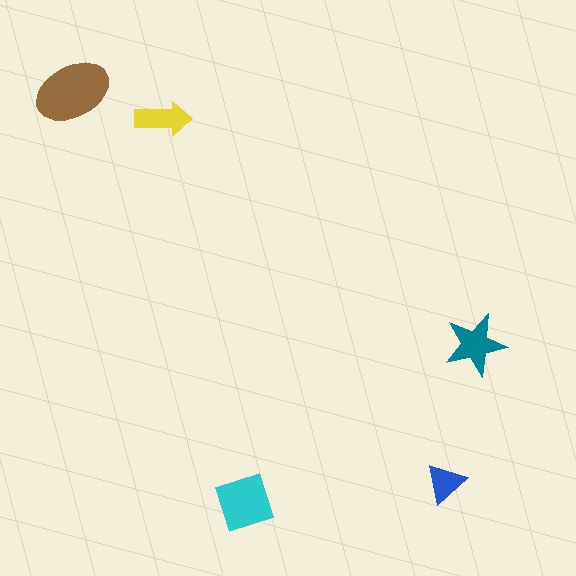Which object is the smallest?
The blue triangle.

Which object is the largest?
The brown ellipse.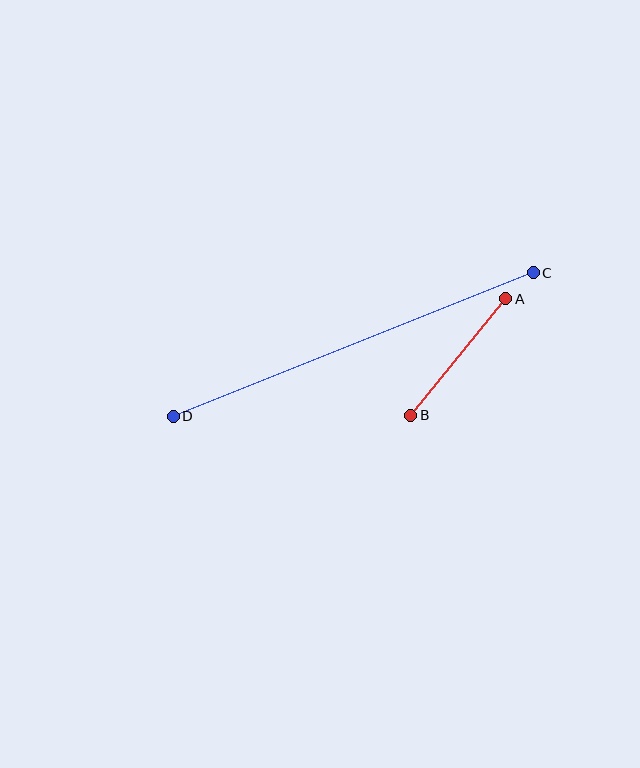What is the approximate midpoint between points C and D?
The midpoint is at approximately (353, 344) pixels.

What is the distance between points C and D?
The distance is approximately 387 pixels.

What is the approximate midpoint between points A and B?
The midpoint is at approximately (458, 357) pixels.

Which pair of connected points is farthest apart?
Points C and D are farthest apart.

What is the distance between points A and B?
The distance is approximately 150 pixels.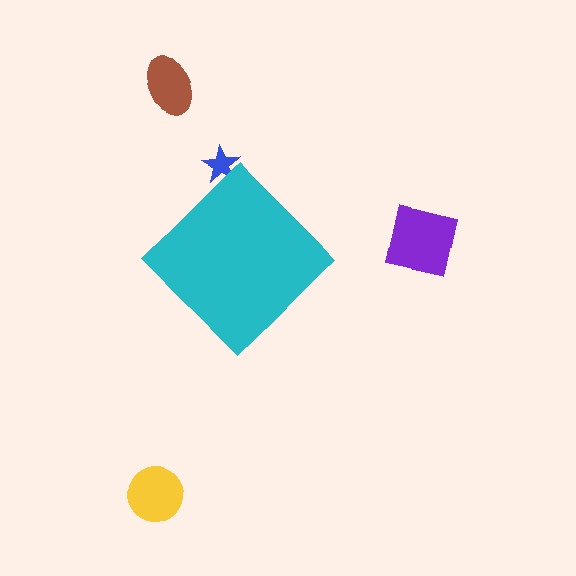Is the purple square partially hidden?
No, the purple square is fully visible.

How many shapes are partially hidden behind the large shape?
1 shape is partially hidden.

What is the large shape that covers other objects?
A cyan diamond.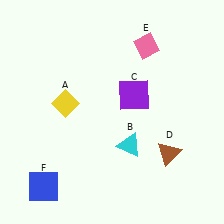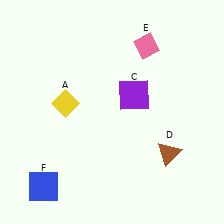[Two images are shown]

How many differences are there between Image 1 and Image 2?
There is 1 difference between the two images.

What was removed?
The cyan triangle (B) was removed in Image 2.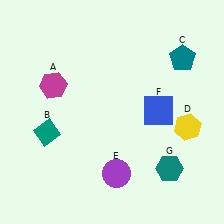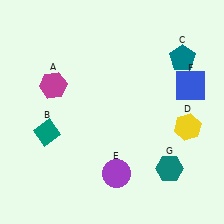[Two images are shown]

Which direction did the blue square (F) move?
The blue square (F) moved right.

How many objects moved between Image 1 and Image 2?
1 object moved between the two images.